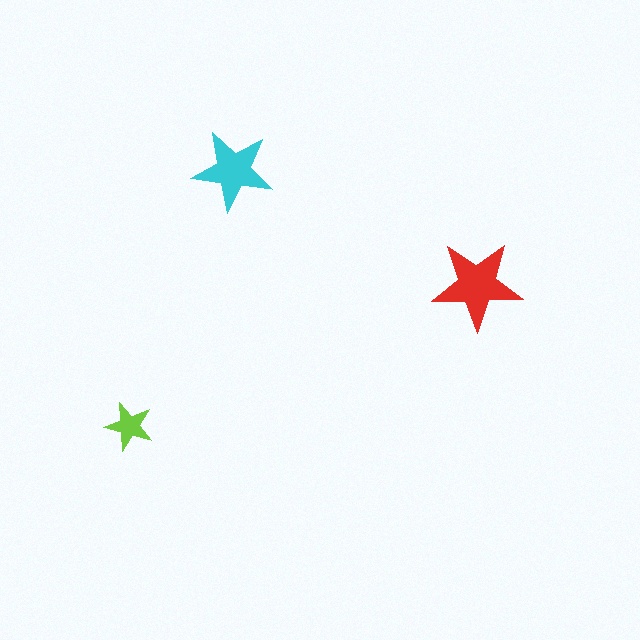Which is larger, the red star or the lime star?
The red one.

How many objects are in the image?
There are 3 objects in the image.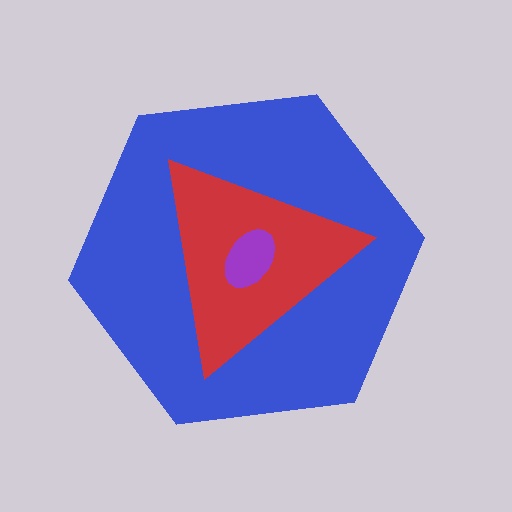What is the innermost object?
The purple ellipse.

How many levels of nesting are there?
3.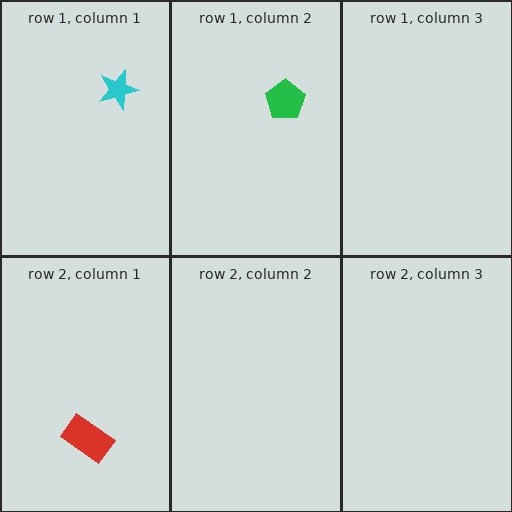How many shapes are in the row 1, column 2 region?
1.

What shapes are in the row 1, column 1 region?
The cyan star.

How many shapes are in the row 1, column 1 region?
1.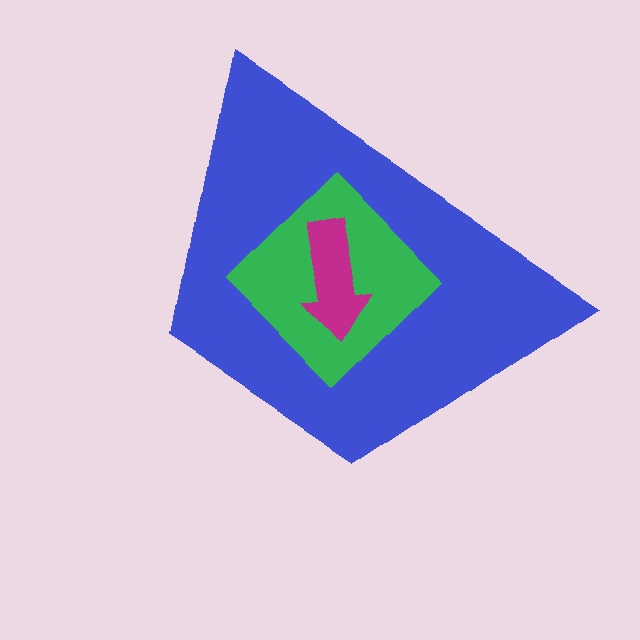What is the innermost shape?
The magenta arrow.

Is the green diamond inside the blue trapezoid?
Yes.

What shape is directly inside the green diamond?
The magenta arrow.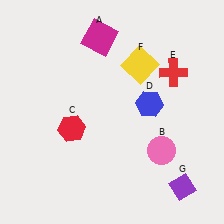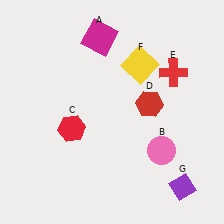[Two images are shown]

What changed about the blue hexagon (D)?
In Image 1, D is blue. In Image 2, it changed to red.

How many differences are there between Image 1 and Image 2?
There is 1 difference between the two images.